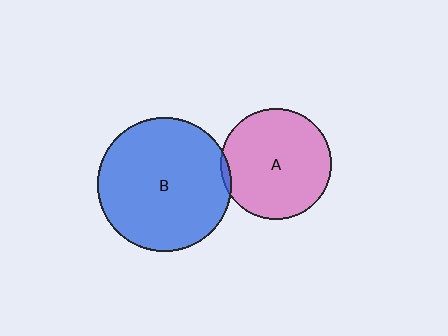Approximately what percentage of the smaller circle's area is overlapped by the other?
Approximately 5%.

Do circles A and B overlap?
Yes.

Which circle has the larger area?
Circle B (blue).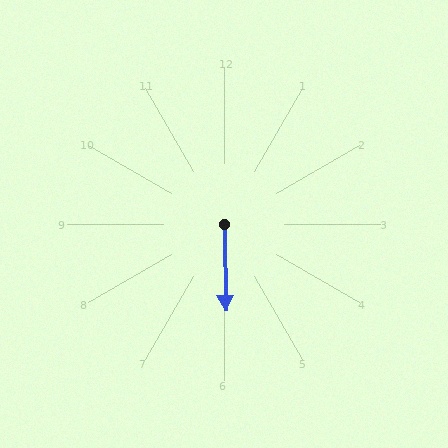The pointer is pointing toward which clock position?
Roughly 6 o'clock.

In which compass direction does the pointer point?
South.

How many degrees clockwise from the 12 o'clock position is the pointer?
Approximately 179 degrees.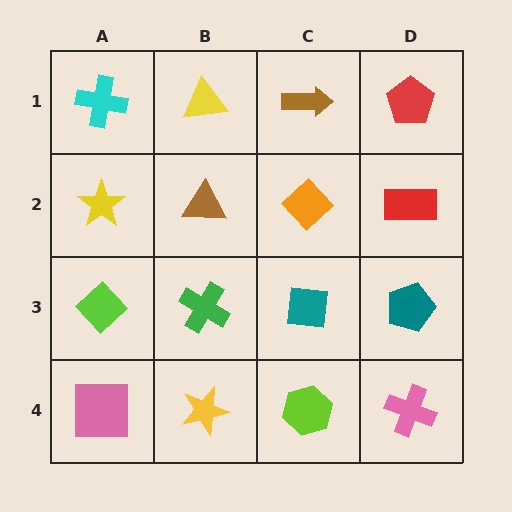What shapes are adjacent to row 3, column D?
A red rectangle (row 2, column D), a pink cross (row 4, column D), a teal square (row 3, column C).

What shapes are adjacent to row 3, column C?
An orange diamond (row 2, column C), a lime hexagon (row 4, column C), a green cross (row 3, column B), a teal pentagon (row 3, column D).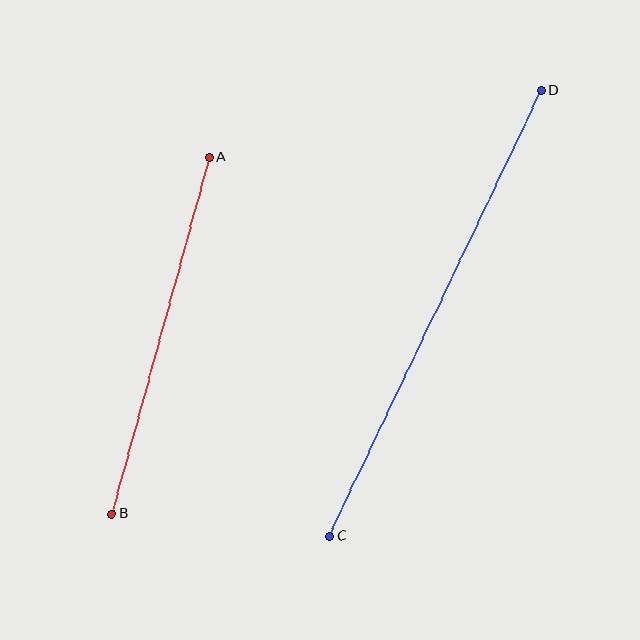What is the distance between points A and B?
The distance is approximately 370 pixels.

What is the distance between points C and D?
The distance is approximately 494 pixels.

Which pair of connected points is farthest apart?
Points C and D are farthest apart.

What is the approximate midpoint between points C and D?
The midpoint is at approximately (435, 313) pixels.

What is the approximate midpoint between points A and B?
The midpoint is at approximately (160, 335) pixels.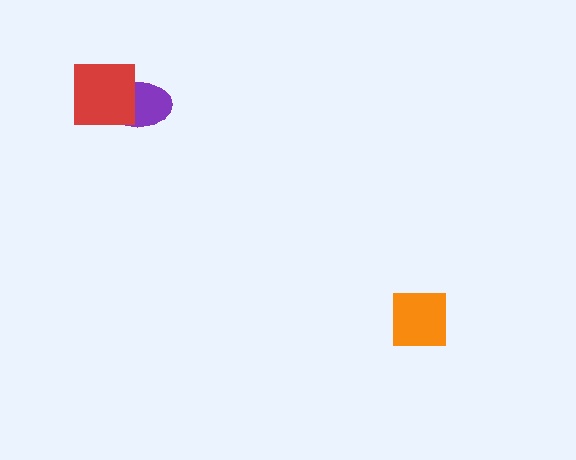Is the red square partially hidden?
No, no other shape covers it.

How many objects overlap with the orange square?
0 objects overlap with the orange square.